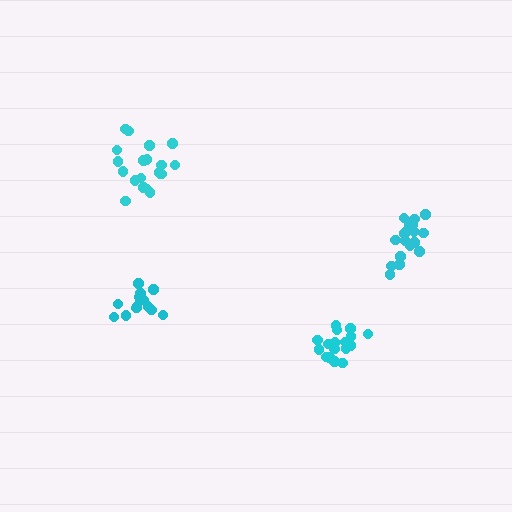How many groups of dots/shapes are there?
There are 4 groups.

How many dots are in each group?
Group 1: 15 dots, Group 2: 17 dots, Group 3: 20 dots, Group 4: 20 dots (72 total).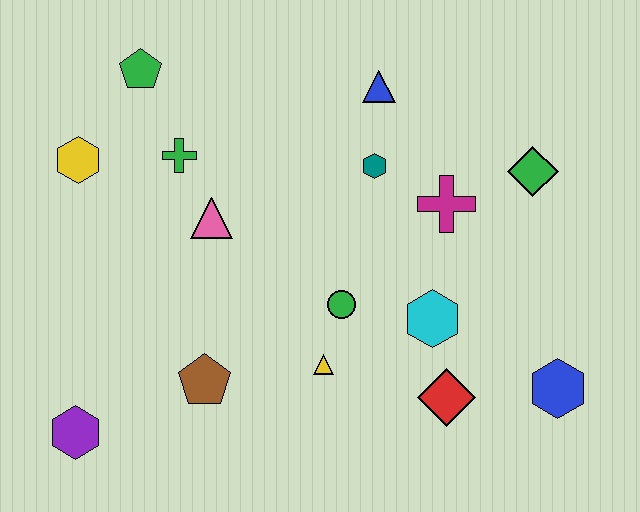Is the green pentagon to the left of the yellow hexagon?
No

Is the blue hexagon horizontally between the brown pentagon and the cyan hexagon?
No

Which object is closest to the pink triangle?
The green cross is closest to the pink triangle.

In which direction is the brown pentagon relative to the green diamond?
The brown pentagon is to the left of the green diamond.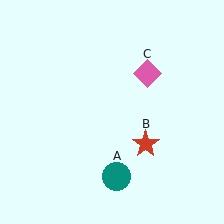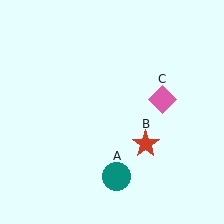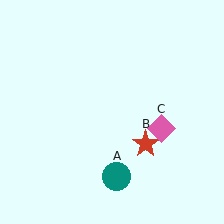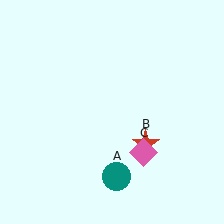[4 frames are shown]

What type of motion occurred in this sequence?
The pink diamond (object C) rotated clockwise around the center of the scene.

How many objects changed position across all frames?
1 object changed position: pink diamond (object C).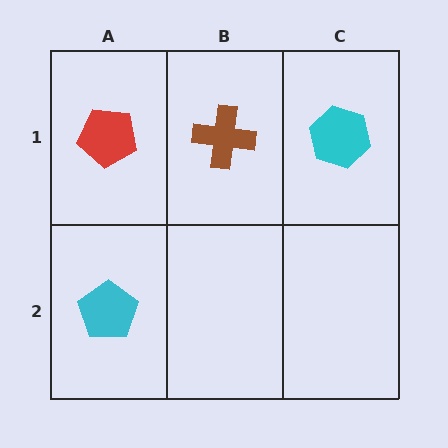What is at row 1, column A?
A red pentagon.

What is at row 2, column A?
A cyan pentagon.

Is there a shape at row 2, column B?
No, that cell is empty.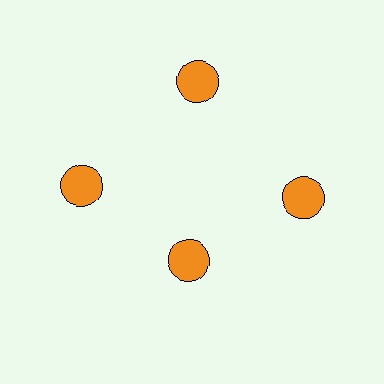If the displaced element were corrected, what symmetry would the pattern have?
It would have 4-fold rotational symmetry — the pattern would map onto itself every 90 degrees.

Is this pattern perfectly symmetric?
No. The 4 orange circles are arranged in a ring, but one element near the 6 o'clock position is pulled inward toward the center, breaking the 4-fold rotational symmetry.